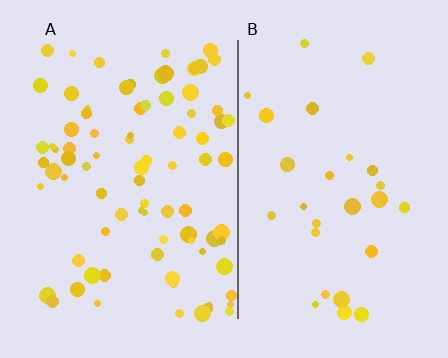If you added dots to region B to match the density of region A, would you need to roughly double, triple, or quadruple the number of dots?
Approximately triple.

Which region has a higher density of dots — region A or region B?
A (the left).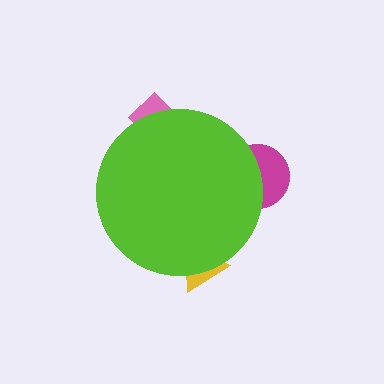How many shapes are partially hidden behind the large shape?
3 shapes are partially hidden.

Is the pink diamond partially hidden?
Yes, the pink diamond is partially hidden behind the lime circle.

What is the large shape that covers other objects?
A lime circle.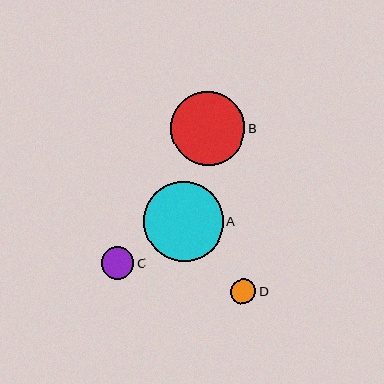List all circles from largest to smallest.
From largest to smallest: A, B, C, D.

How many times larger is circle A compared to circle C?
Circle A is approximately 2.5 times the size of circle C.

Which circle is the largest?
Circle A is the largest with a size of approximately 80 pixels.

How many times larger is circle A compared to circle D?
Circle A is approximately 3.2 times the size of circle D.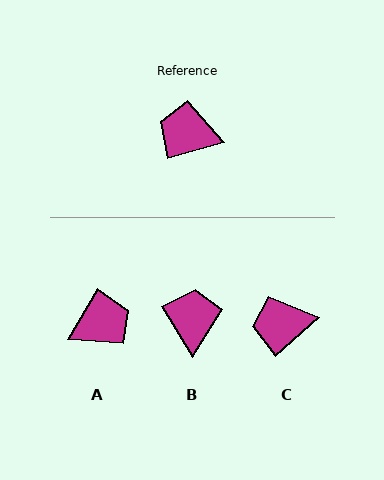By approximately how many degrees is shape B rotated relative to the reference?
Approximately 74 degrees clockwise.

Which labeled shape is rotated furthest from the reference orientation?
A, about 136 degrees away.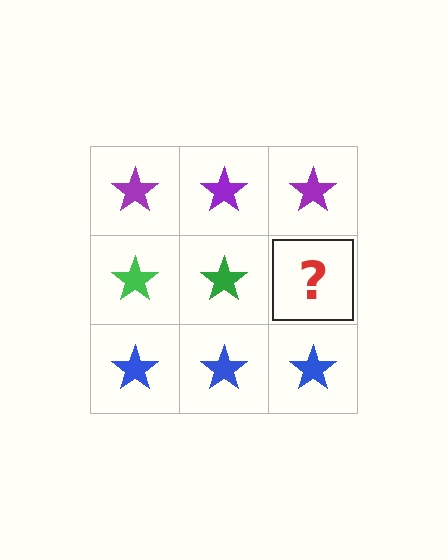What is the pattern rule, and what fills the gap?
The rule is that each row has a consistent color. The gap should be filled with a green star.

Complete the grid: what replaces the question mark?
The question mark should be replaced with a green star.